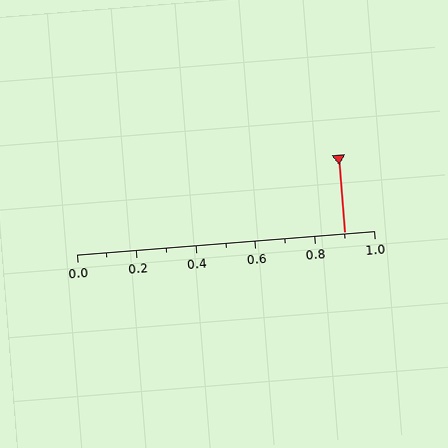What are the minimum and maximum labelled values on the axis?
The axis runs from 0.0 to 1.0.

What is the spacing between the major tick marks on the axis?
The major ticks are spaced 0.2 apart.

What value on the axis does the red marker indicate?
The marker indicates approximately 0.9.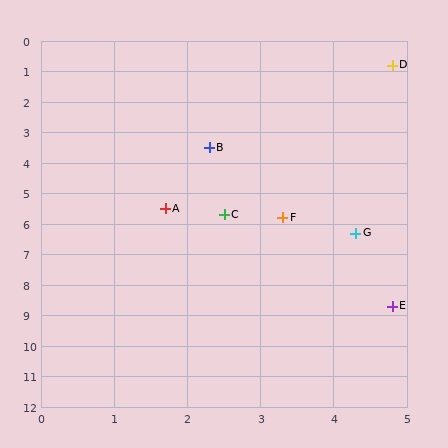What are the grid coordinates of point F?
Point F is at approximately (3.3, 5.8).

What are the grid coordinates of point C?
Point C is at approximately (2.5, 5.7).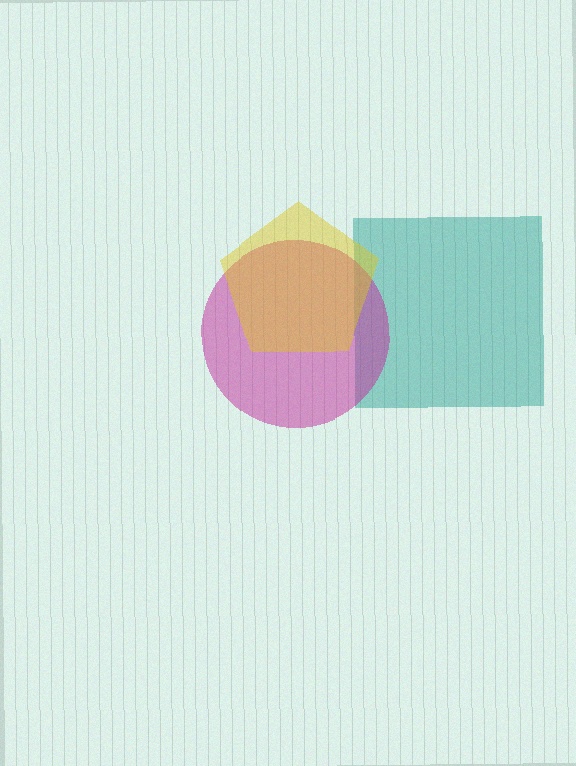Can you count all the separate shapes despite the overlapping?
Yes, there are 3 separate shapes.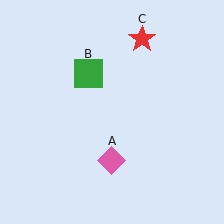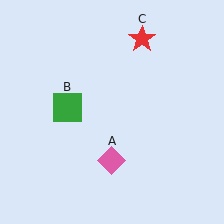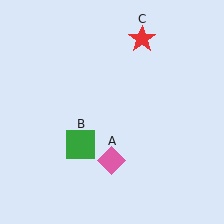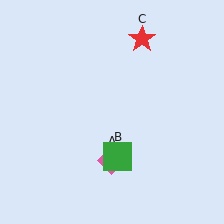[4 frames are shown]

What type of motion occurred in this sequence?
The green square (object B) rotated counterclockwise around the center of the scene.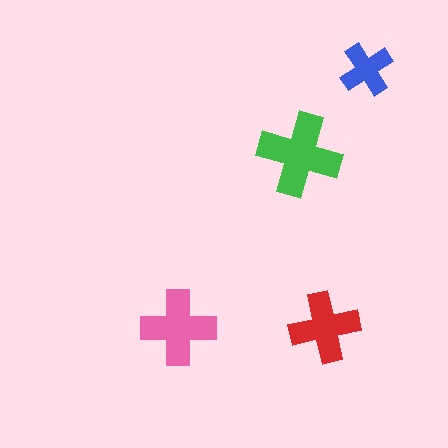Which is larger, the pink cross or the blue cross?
The pink one.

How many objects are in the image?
There are 4 objects in the image.